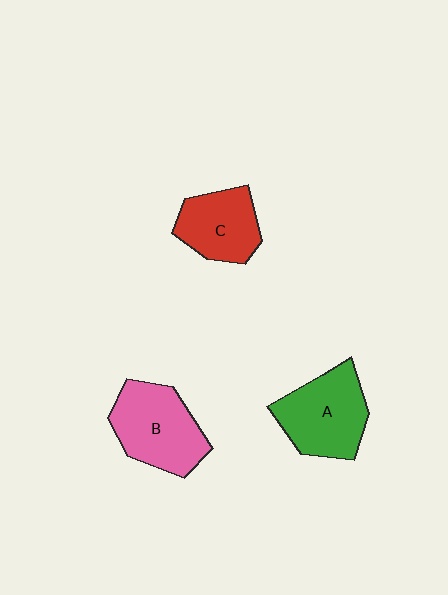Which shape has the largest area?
Shape B (pink).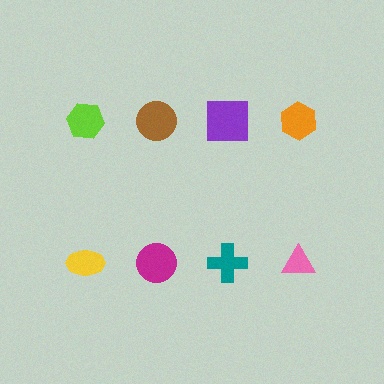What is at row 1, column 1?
A lime hexagon.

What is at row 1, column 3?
A purple square.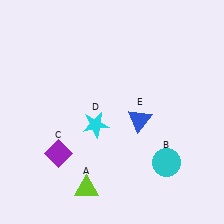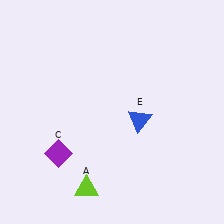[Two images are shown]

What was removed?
The cyan circle (B), the cyan star (D) were removed in Image 2.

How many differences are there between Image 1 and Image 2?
There are 2 differences between the two images.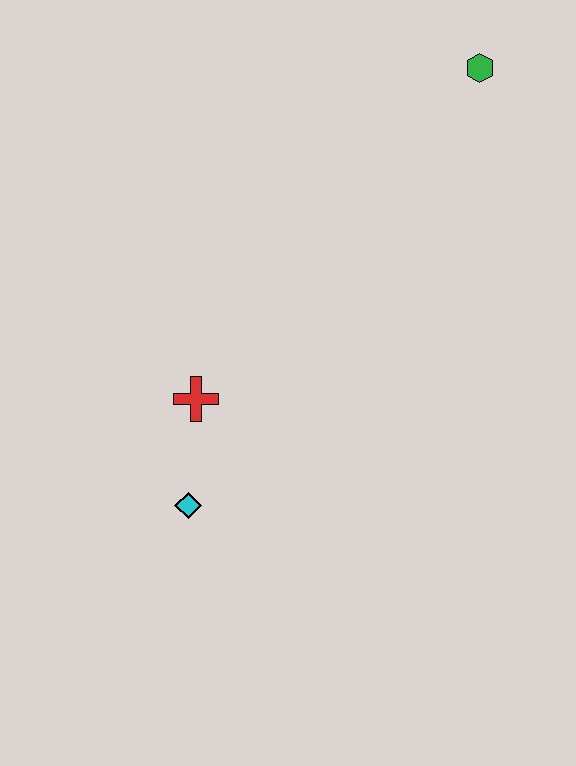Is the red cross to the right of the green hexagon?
No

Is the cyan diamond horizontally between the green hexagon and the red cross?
No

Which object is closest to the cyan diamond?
The red cross is closest to the cyan diamond.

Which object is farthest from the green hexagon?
The cyan diamond is farthest from the green hexagon.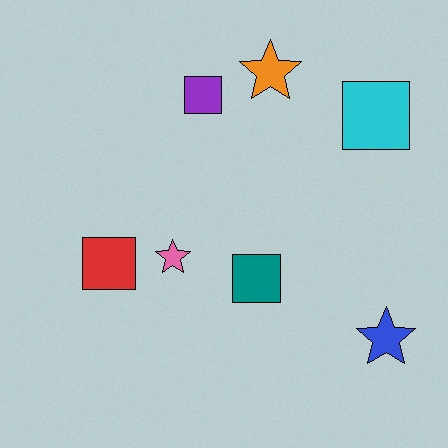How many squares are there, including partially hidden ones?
There are 4 squares.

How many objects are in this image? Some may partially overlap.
There are 7 objects.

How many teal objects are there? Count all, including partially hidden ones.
There is 1 teal object.